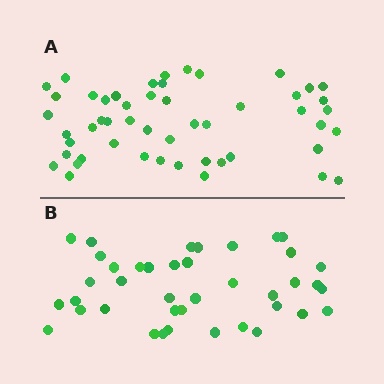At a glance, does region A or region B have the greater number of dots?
Region A (the top region) has more dots.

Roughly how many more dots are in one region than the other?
Region A has roughly 12 or so more dots than region B.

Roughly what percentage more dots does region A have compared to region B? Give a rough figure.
About 30% more.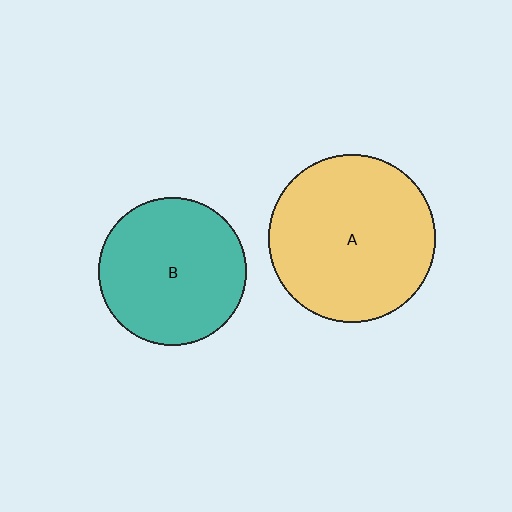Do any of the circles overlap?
No, none of the circles overlap.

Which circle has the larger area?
Circle A (yellow).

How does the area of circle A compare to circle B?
Approximately 1.3 times.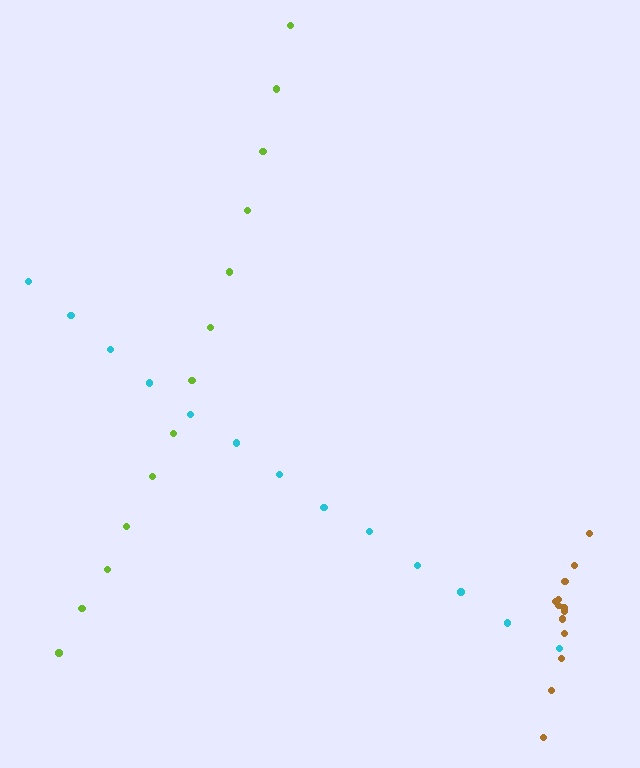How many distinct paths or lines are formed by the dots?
There are 3 distinct paths.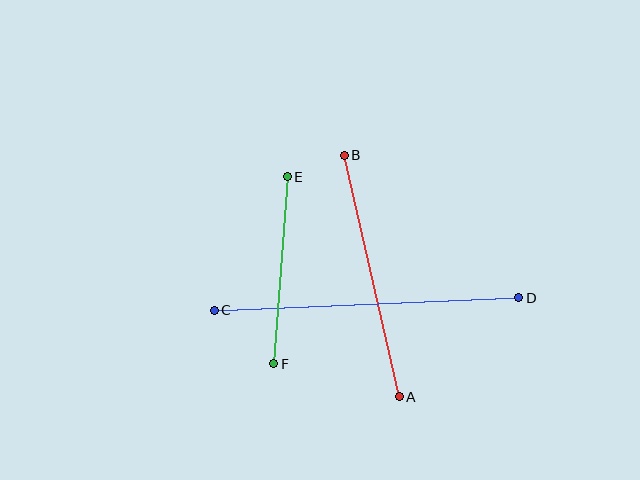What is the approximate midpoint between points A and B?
The midpoint is at approximately (372, 276) pixels.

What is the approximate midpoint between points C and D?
The midpoint is at approximately (366, 304) pixels.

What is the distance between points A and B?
The distance is approximately 248 pixels.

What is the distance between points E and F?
The distance is approximately 188 pixels.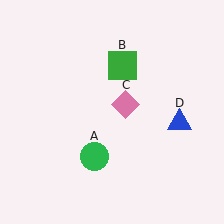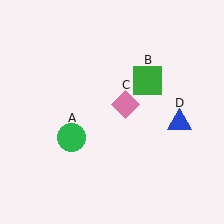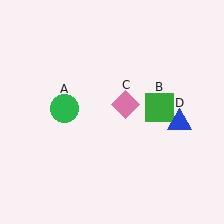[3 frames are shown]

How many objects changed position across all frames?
2 objects changed position: green circle (object A), green square (object B).